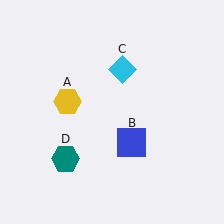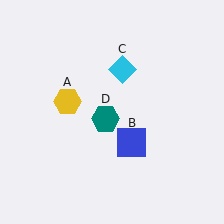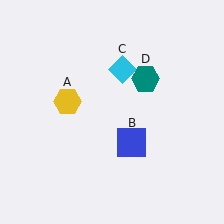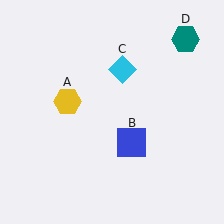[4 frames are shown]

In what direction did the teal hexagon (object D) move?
The teal hexagon (object D) moved up and to the right.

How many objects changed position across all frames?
1 object changed position: teal hexagon (object D).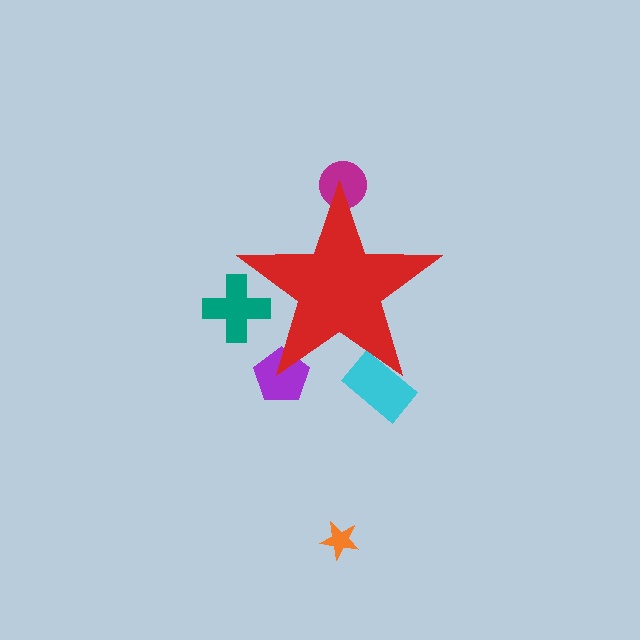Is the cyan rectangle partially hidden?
Yes, the cyan rectangle is partially hidden behind the red star.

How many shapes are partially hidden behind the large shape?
4 shapes are partially hidden.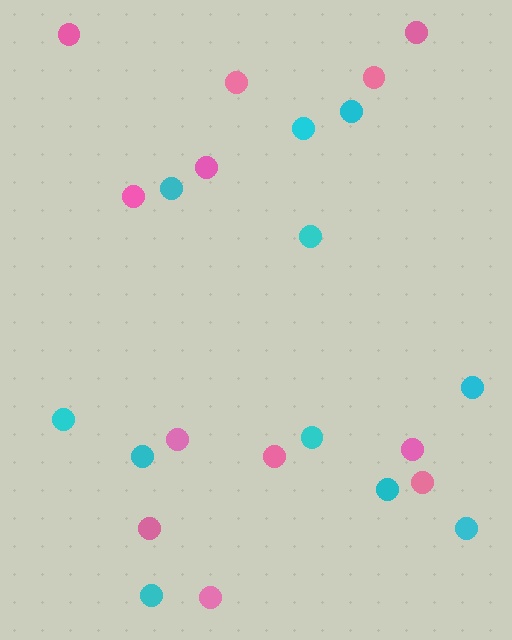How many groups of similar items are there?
There are 2 groups: one group of cyan circles (11) and one group of pink circles (12).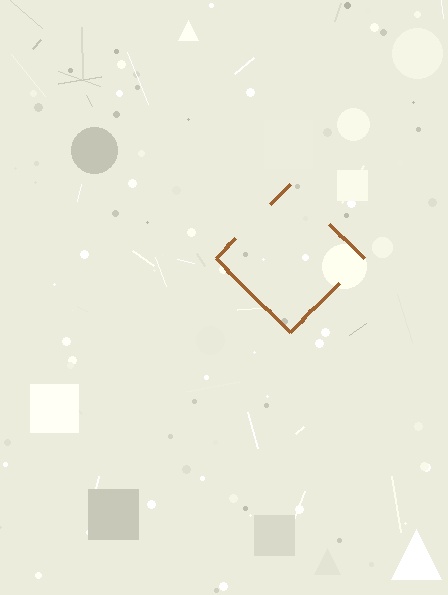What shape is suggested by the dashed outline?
The dashed outline suggests a diamond.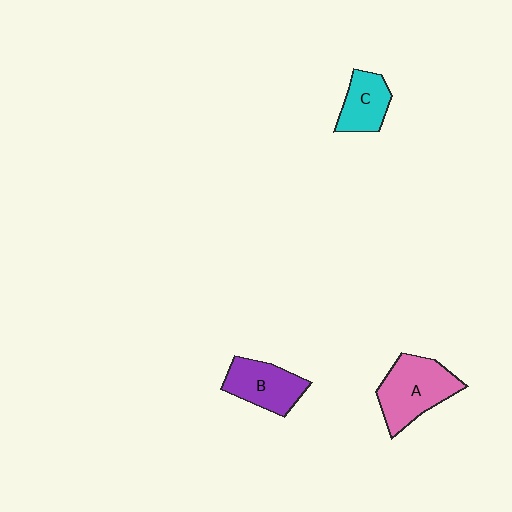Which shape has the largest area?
Shape A (pink).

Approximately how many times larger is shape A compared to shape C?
Approximately 1.6 times.